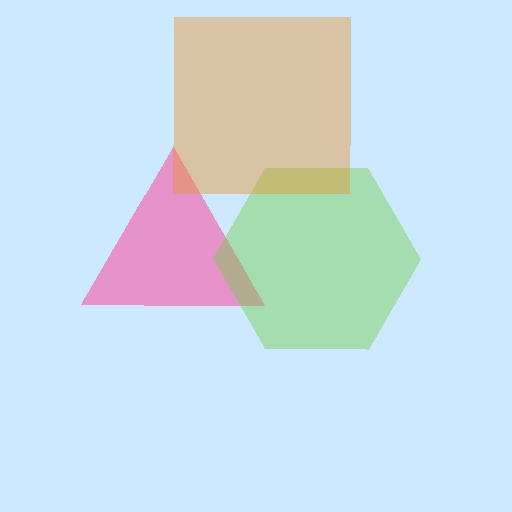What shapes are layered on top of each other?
The layered shapes are: a pink triangle, a lime hexagon, an orange square.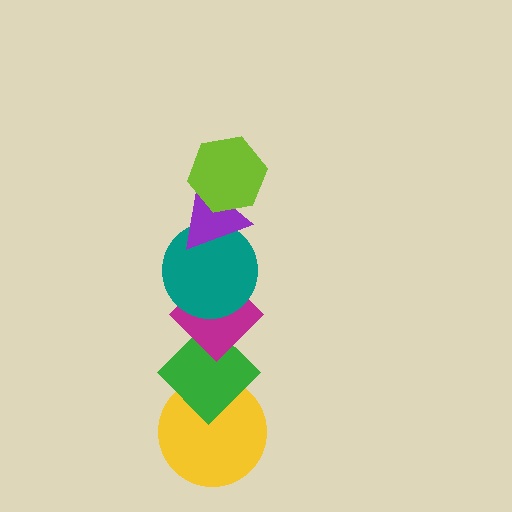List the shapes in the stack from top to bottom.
From top to bottom: the lime hexagon, the purple triangle, the teal circle, the magenta diamond, the green diamond, the yellow circle.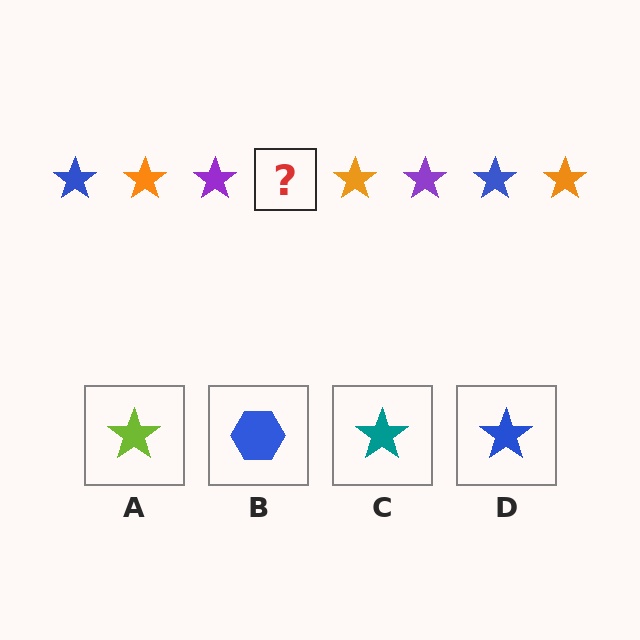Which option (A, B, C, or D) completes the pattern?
D.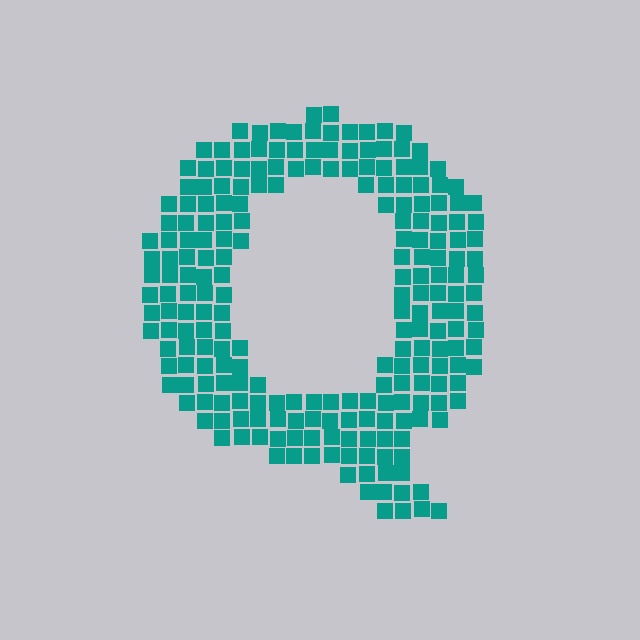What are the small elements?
The small elements are squares.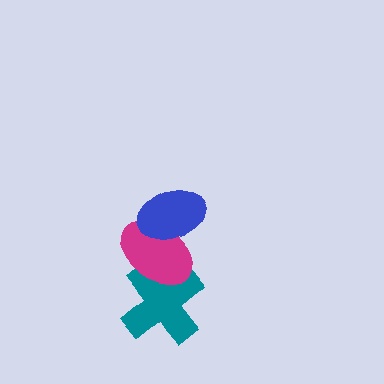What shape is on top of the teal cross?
The magenta ellipse is on top of the teal cross.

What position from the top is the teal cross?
The teal cross is 3rd from the top.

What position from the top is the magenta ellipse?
The magenta ellipse is 2nd from the top.